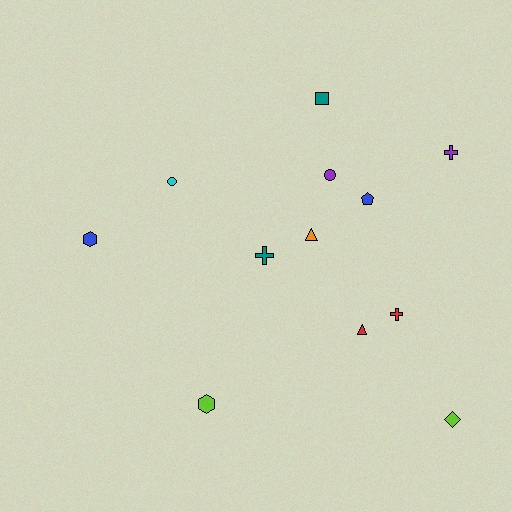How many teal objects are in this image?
There are 2 teal objects.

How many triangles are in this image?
There are 2 triangles.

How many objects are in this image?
There are 12 objects.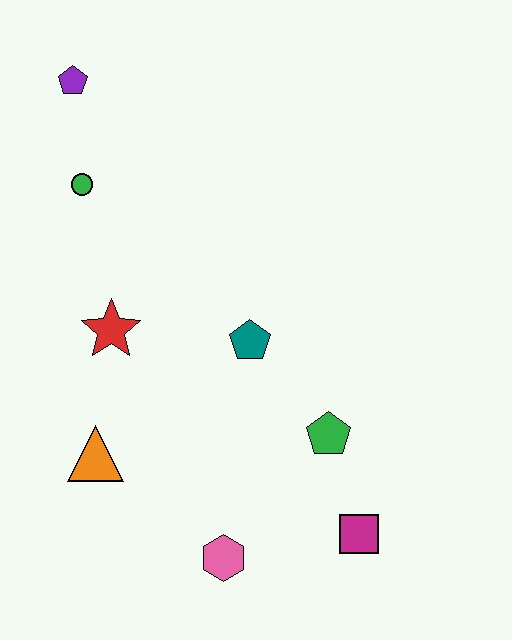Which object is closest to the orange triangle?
The red star is closest to the orange triangle.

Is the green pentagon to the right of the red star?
Yes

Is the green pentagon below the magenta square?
No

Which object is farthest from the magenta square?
The purple pentagon is farthest from the magenta square.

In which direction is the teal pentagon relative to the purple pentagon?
The teal pentagon is below the purple pentagon.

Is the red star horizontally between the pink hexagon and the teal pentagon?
No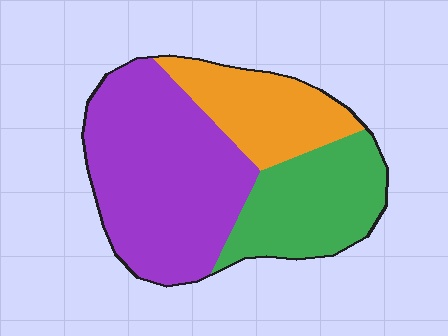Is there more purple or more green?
Purple.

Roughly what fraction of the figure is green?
Green covers 28% of the figure.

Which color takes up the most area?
Purple, at roughly 50%.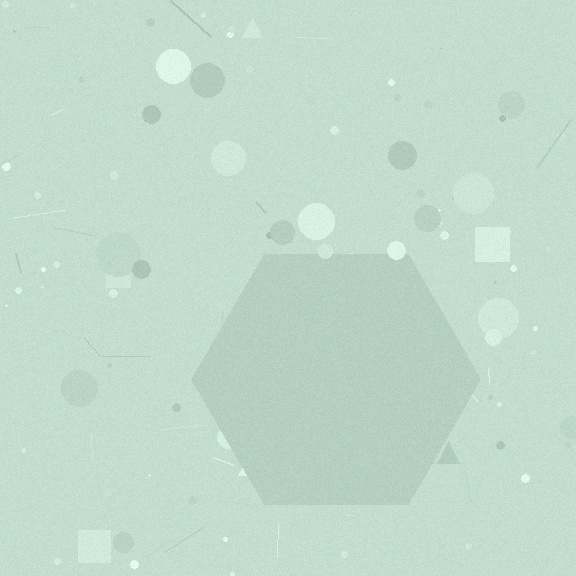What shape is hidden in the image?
A hexagon is hidden in the image.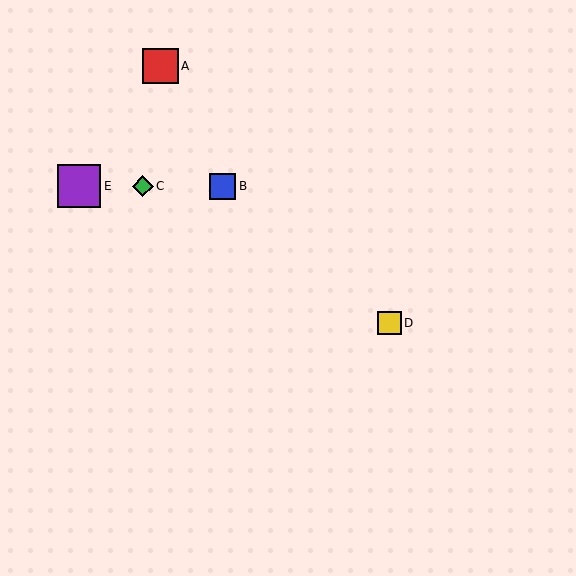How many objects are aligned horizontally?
3 objects (B, C, E) are aligned horizontally.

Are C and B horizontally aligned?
Yes, both are at y≈186.